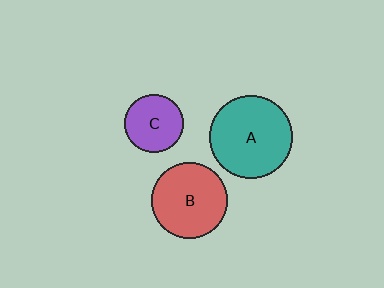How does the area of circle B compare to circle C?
Approximately 1.7 times.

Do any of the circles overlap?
No, none of the circles overlap.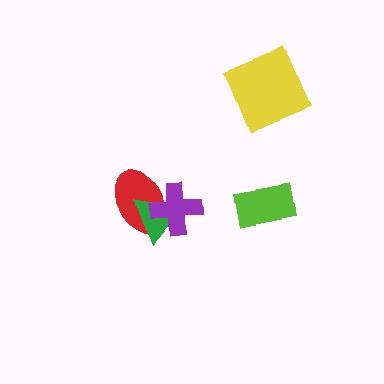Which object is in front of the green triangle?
The purple cross is in front of the green triangle.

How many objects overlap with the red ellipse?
2 objects overlap with the red ellipse.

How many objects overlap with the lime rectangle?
0 objects overlap with the lime rectangle.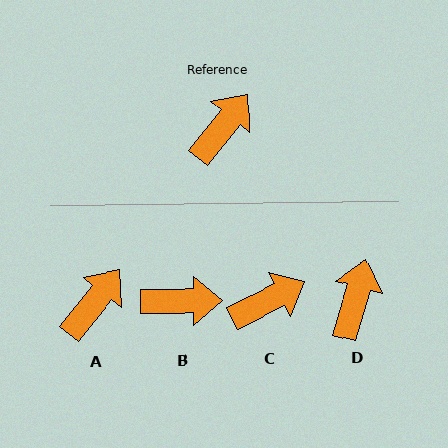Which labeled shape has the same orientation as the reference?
A.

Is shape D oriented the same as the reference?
No, it is off by about 23 degrees.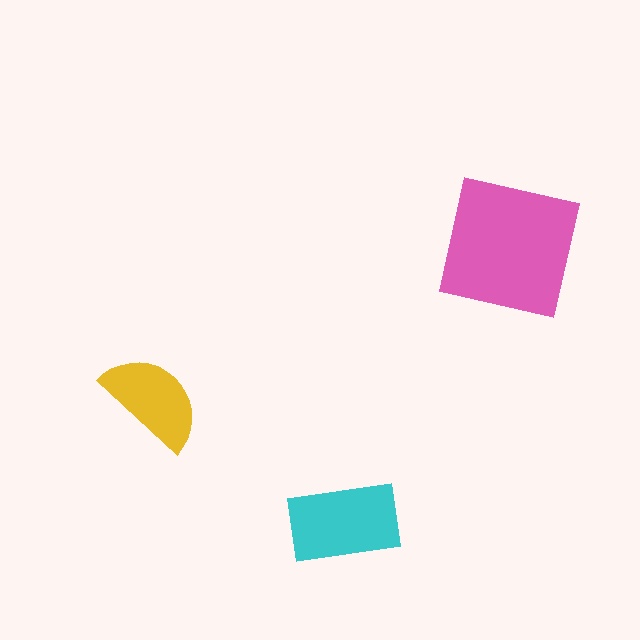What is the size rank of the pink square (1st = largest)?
1st.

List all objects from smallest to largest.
The yellow semicircle, the cyan rectangle, the pink square.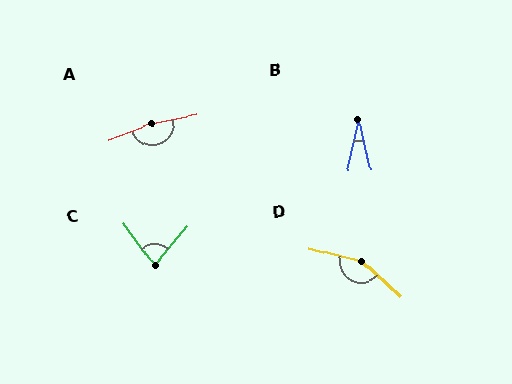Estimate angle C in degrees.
Approximately 76 degrees.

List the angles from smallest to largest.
B (25°), C (76°), D (152°), A (170°).